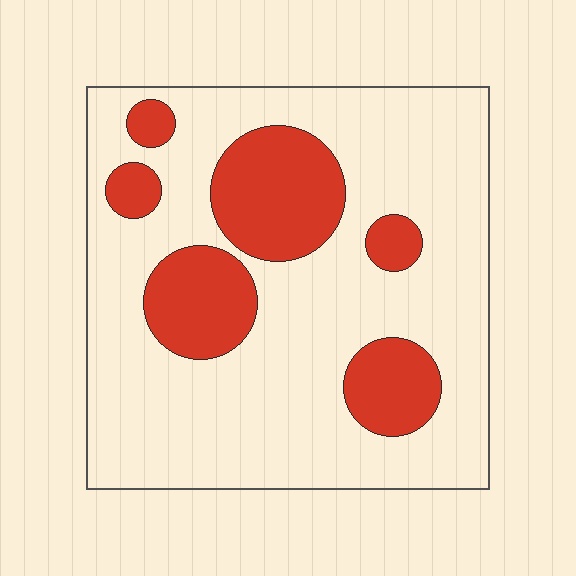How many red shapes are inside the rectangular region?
6.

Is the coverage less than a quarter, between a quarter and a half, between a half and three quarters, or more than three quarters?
Less than a quarter.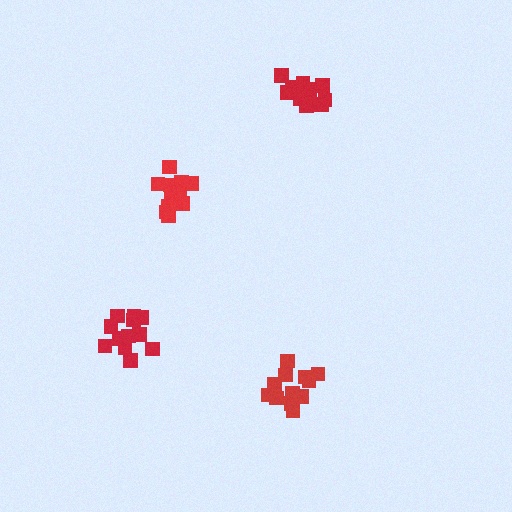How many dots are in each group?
Group 1: 11 dots, Group 2: 12 dots, Group 3: 13 dots, Group 4: 12 dots (48 total).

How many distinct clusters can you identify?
There are 4 distinct clusters.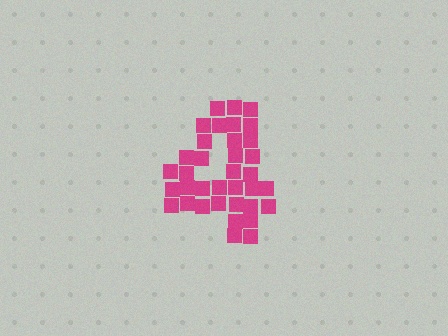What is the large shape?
The large shape is the digit 4.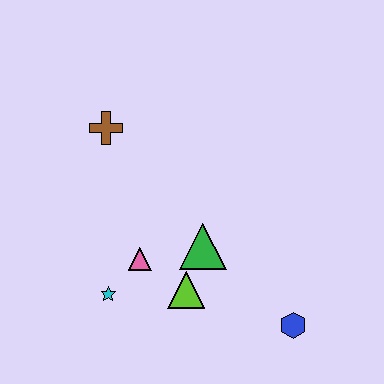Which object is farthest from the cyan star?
The blue hexagon is farthest from the cyan star.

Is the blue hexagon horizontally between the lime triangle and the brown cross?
No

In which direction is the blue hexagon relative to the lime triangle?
The blue hexagon is to the right of the lime triangle.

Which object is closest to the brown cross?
The pink triangle is closest to the brown cross.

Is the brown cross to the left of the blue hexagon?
Yes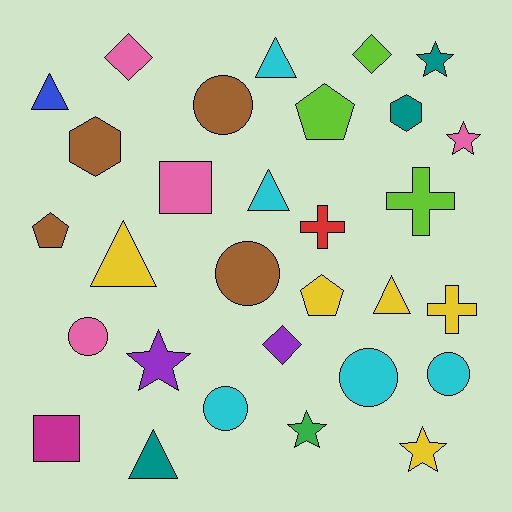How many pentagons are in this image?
There are 3 pentagons.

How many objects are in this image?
There are 30 objects.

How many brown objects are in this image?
There are 4 brown objects.